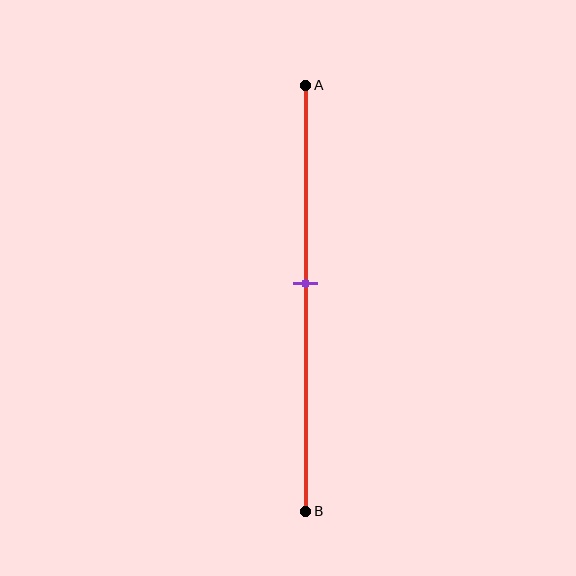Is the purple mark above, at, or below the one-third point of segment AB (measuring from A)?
The purple mark is below the one-third point of segment AB.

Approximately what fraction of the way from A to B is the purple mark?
The purple mark is approximately 45% of the way from A to B.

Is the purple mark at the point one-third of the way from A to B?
No, the mark is at about 45% from A, not at the 33% one-third point.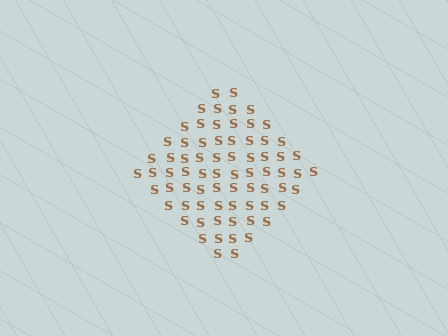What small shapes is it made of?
It is made of small letter S's.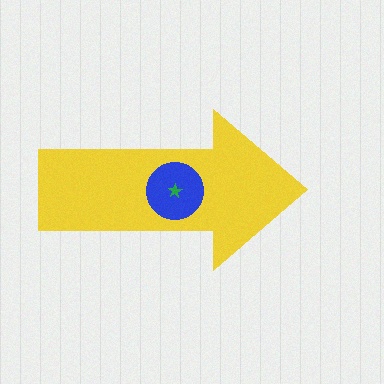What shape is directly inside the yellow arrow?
The blue circle.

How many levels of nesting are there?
3.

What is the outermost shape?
The yellow arrow.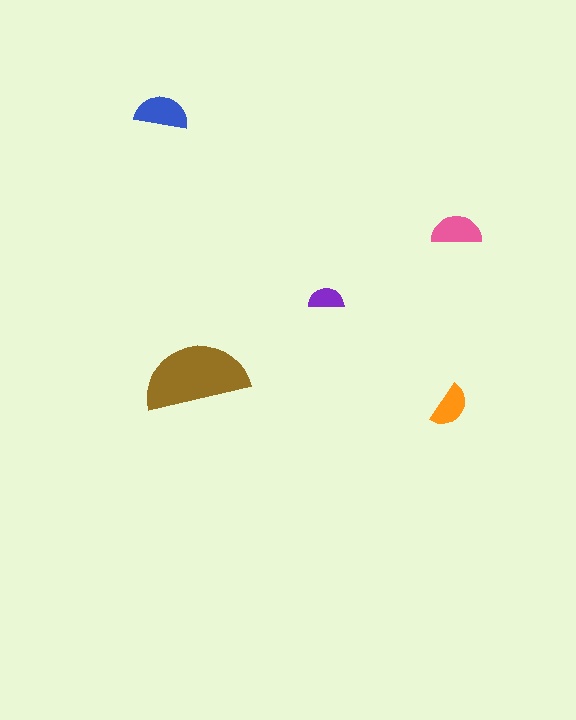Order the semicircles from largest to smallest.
the brown one, the blue one, the pink one, the orange one, the purple one.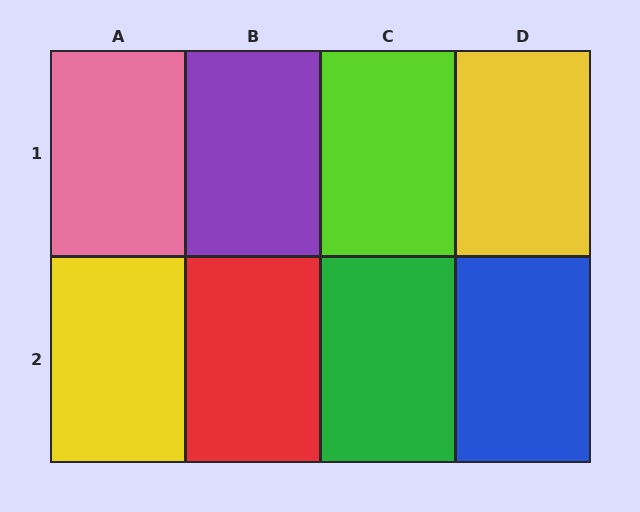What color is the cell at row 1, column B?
Purple.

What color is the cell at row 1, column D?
Yellow.